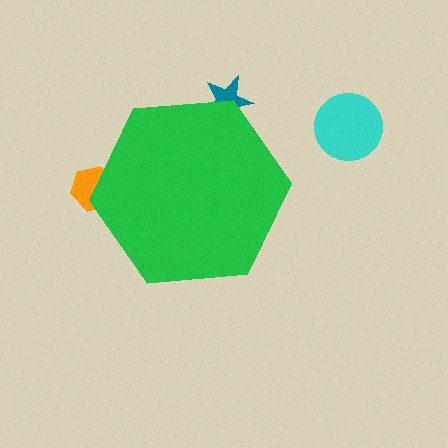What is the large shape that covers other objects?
A green hexagon.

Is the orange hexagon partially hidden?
Yes, the orange hexagon is partially hidden behind the green hexagon.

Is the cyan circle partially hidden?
No, the cyan circle is fully visible.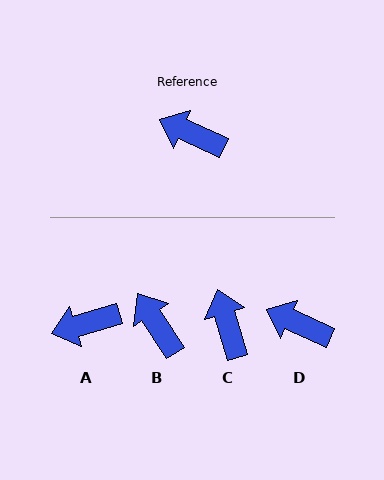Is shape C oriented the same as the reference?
No, it is off by about 50 degrees.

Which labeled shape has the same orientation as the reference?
D.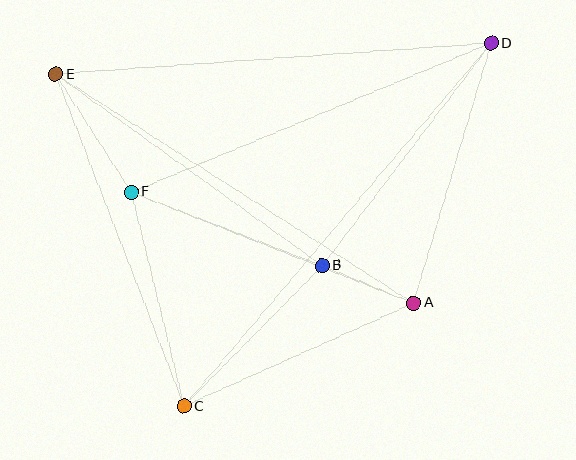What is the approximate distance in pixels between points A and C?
The distance between A and C is approximately 252 pixels.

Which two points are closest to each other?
Points A and B are closest to each other.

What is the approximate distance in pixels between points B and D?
The distance between B and D is approximately 279 pixels.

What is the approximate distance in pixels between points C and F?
The distance between C and F is approximately 221 pixels.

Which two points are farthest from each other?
Points C and D are farthest from each other.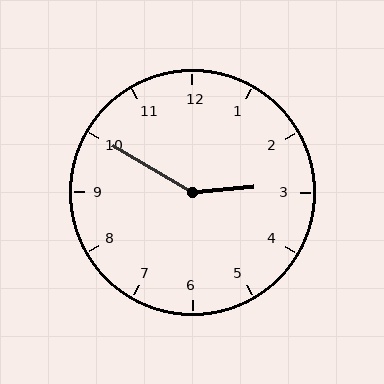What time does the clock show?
2:50.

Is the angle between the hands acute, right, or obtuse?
It is obtuse.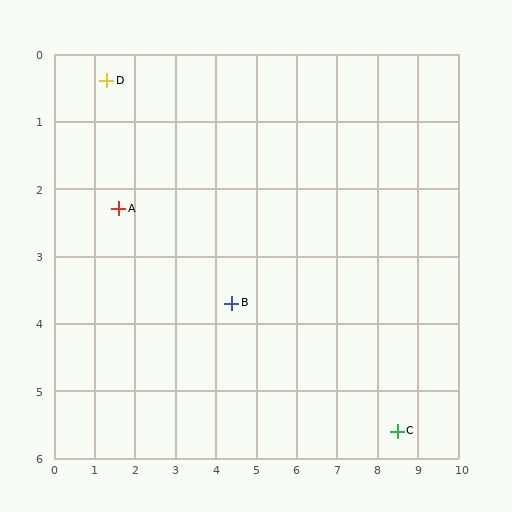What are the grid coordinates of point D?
Point D is at approximately (1.3, 0.4).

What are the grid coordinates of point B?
Point B is at approximately (4.4, 3.7).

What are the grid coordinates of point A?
Point A is at approximately (1.6, 2.3).